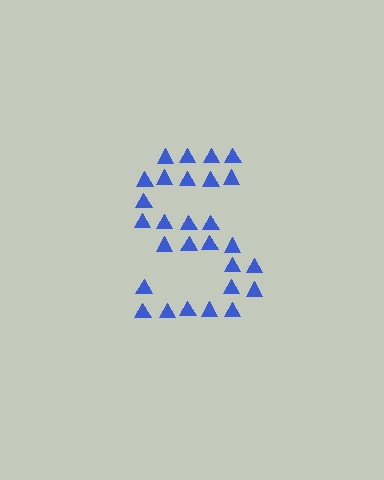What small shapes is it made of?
It is made of small triangles.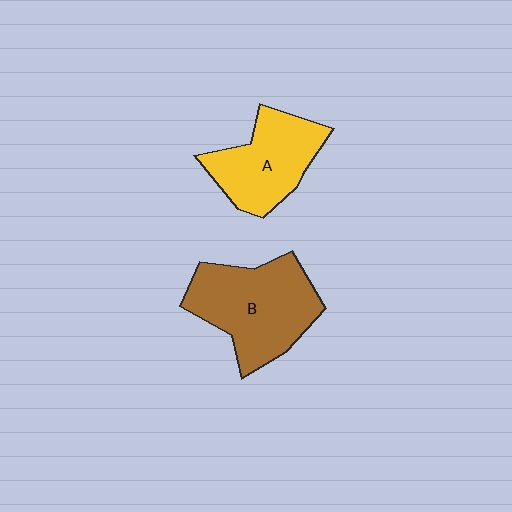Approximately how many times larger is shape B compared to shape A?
Approximately 1.3 times.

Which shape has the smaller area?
Shape A (yellow).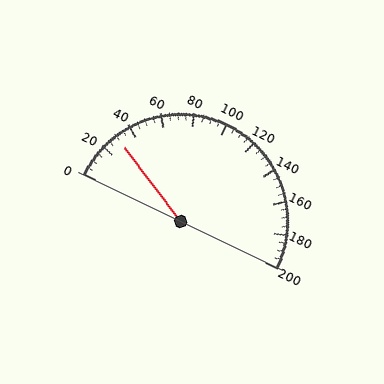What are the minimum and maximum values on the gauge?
The gauge ranges from 0 to 200.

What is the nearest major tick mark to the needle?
The nearest major tick mark is 40.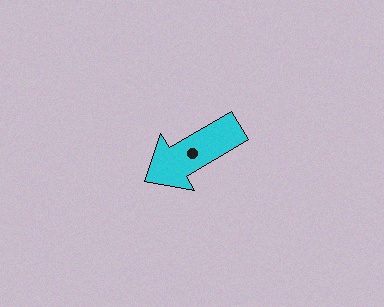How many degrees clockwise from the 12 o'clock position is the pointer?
Approximately 239 degrees.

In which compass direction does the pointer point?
Southwest.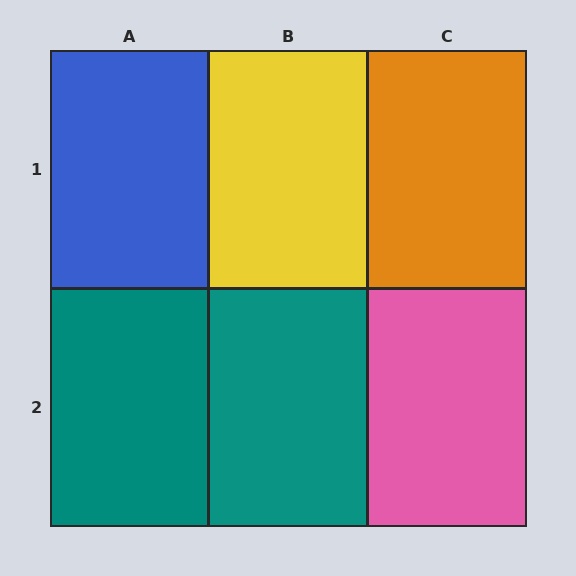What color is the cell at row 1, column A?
Blue.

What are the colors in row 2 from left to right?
Teal, teal, pink.